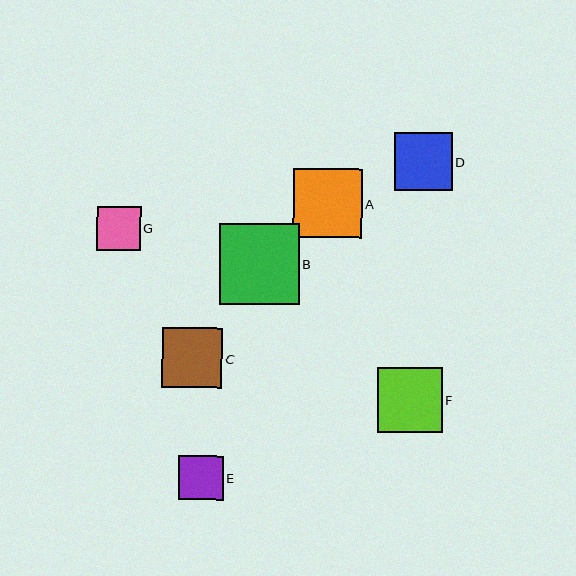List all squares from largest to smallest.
From largest to smallest: B, A, F, C, D, E, G.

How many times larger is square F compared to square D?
Square F is approximately 1.1 times the size of square D.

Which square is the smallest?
Square G is the smallest with a size of approximately 44 pixels.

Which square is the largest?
Square B is the largest with a size of approximately 80 pixels.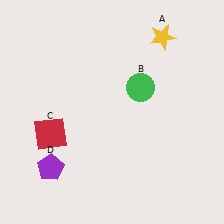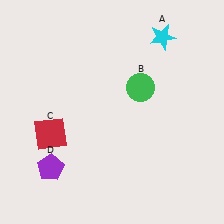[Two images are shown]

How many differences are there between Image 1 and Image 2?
There is 1 difference between the two images.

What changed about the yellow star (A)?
In Image 1, A is yellow. In Image 2, it changed to cyan.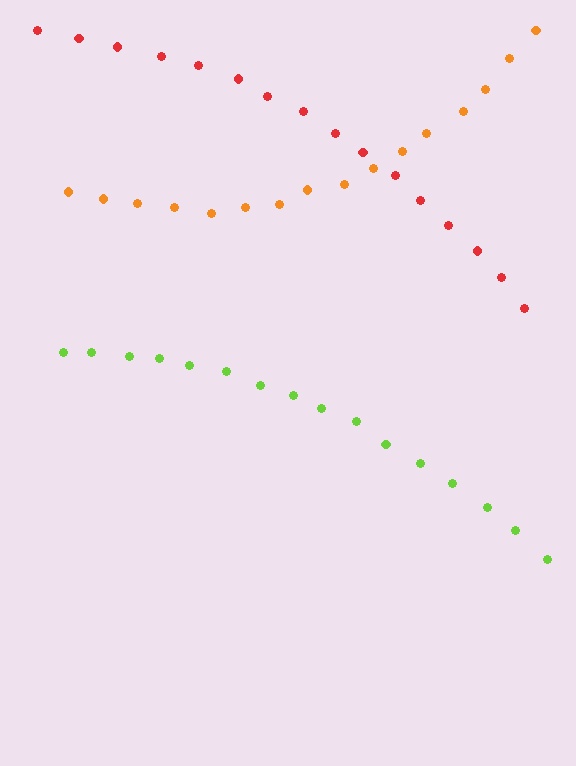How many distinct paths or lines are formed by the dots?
There are 3 distinct paths.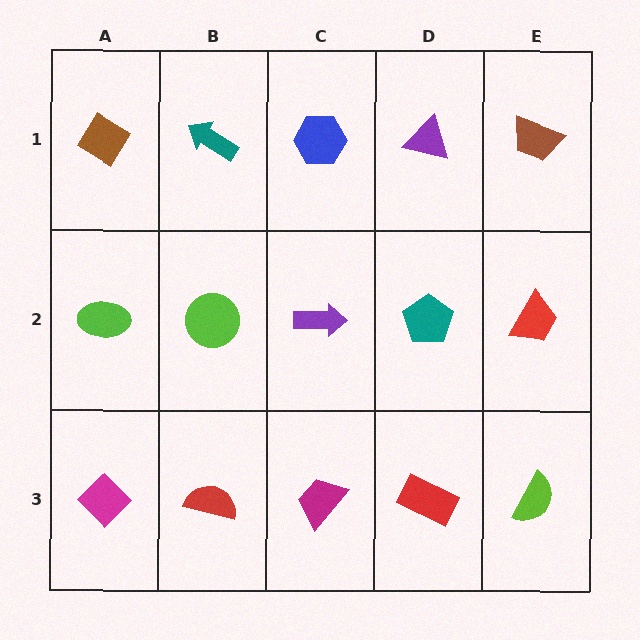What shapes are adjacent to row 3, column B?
A lime circle (row 2, column B), a magenta diamond (row 3, column A), a magenta trapezoid (row 3, column C).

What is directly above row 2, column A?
A brown diamond.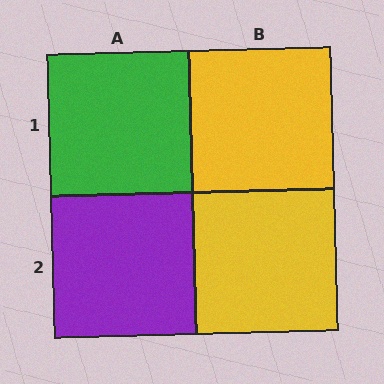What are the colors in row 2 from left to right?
Purple, yellow.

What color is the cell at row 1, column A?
Green.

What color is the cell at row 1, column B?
Yellow.